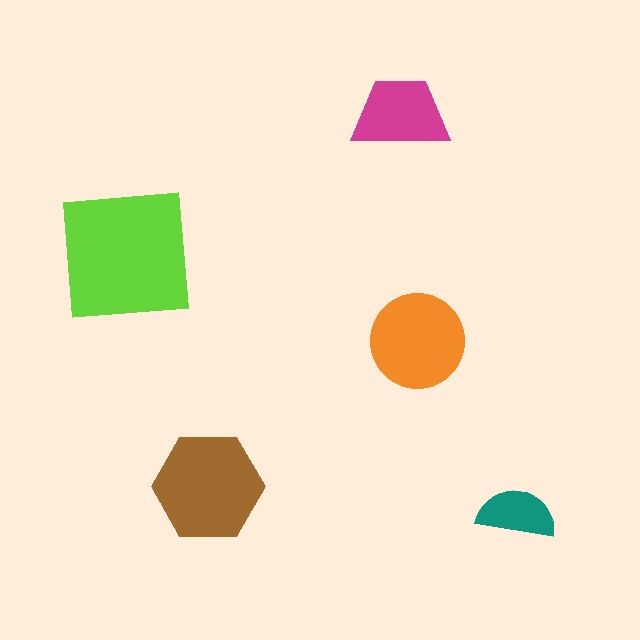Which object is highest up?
The magenta trapezoid is topmost.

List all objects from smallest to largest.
The teal semicircle, the magenta trapezoid, the orange circle, the brown hexagon, the lime square.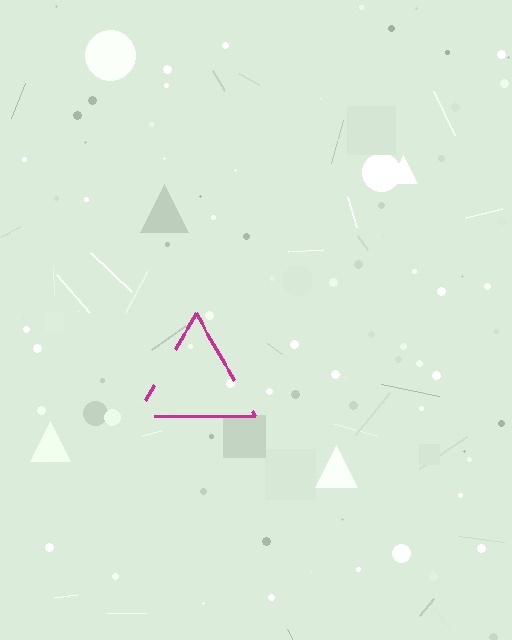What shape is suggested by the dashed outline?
The dashed outline suggests a triangle.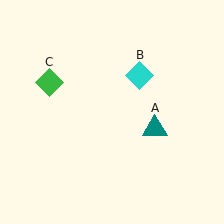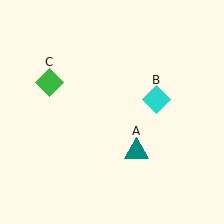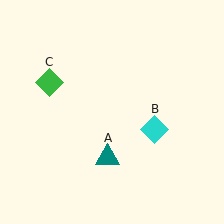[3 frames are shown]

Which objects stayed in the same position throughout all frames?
Green diamond (object C) remained stationary.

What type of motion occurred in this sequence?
The teal triangle (object A), cyan diamond (object B) rotated clockwise around the center of the scene.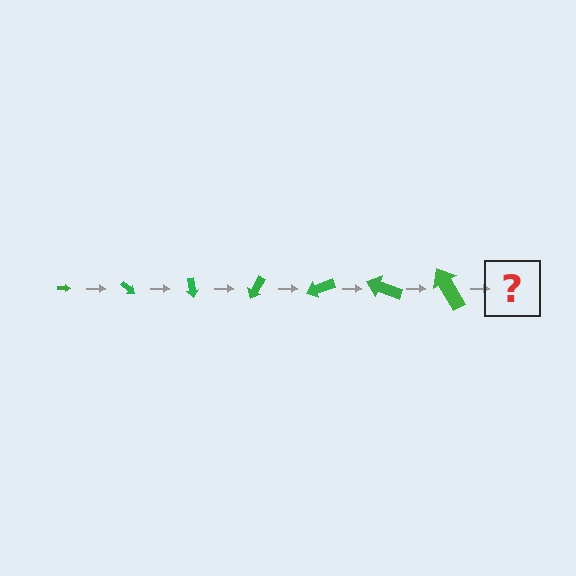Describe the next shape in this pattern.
It should be an arrow, larger than the previous one and rotated 280 degrees from the start.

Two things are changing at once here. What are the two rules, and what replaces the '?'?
The two rules are that the arrow grows larger each step and it rotates 40 degrees each step. The '?' should be an arrow, larger than the previous one and rotated 280 degrees from the start.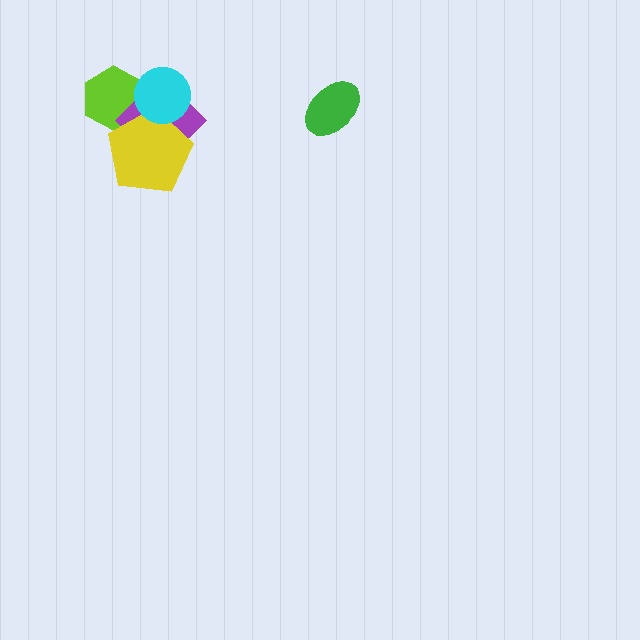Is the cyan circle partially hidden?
No, no other shape covers it.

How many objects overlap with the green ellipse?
0 objects overlap with the green ellipse.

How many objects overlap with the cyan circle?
3 objects overlap with the cyan circle.